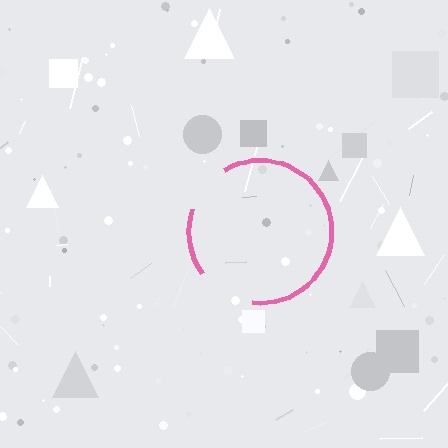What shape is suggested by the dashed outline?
The dashed outline suggests a circle.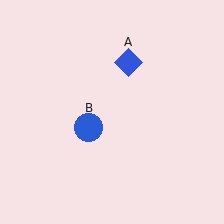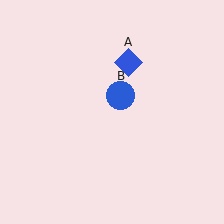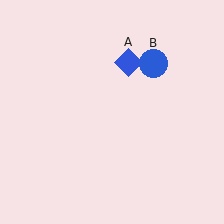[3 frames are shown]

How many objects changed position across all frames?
1 object changed position: blue circle (object B).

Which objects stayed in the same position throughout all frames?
Blue diamond (object A) remained stationary.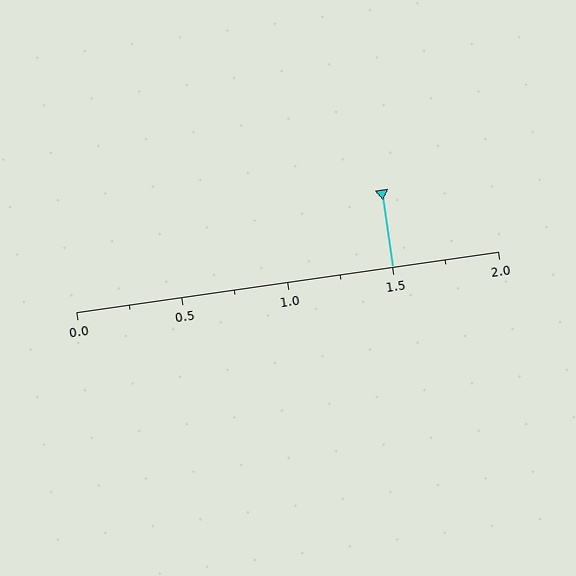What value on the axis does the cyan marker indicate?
The marker indicates approximately 1.5.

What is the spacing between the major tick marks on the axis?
The major ticks are spaced 0.5 apart.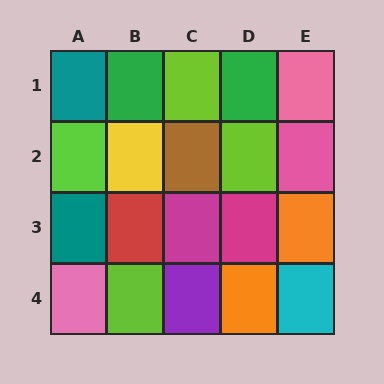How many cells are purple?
1 cell is purple.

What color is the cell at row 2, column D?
Lime.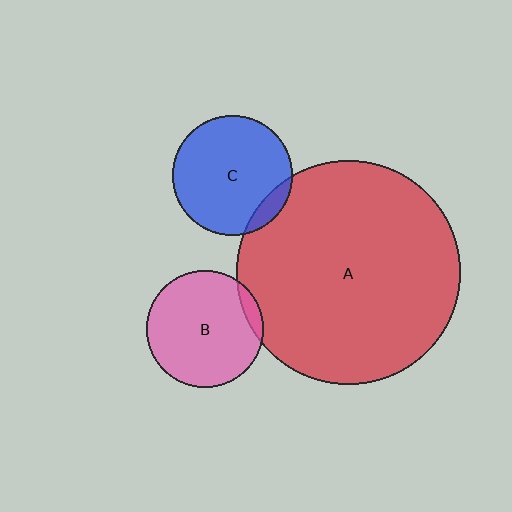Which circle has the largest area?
Circle A (red).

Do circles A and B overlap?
Yes.